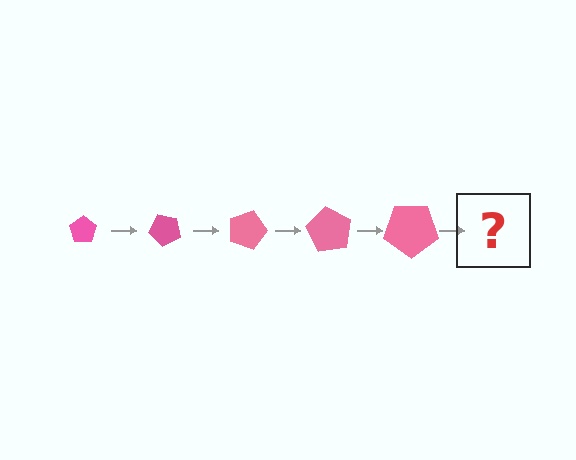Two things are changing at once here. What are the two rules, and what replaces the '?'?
The two rules are that the pentagon grows larger each step and it rotates 45 degrees each step. The '?' should be a pentagon, larger than the previous one and rotated 225 degrees from the start.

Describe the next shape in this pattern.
It should be a pentagon, larger than the previous one and rotated 225 degrees from the start.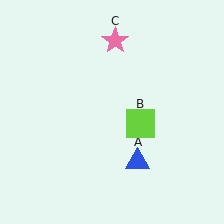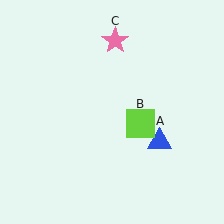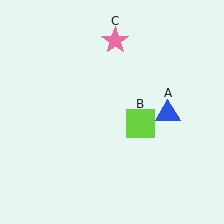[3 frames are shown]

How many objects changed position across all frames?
1 object changed position: blue triangle (object A).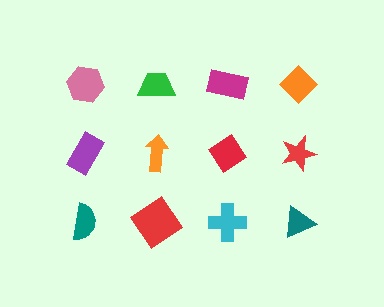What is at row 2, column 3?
A red diamond.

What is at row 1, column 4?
An orange diamond.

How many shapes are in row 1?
4 shapes.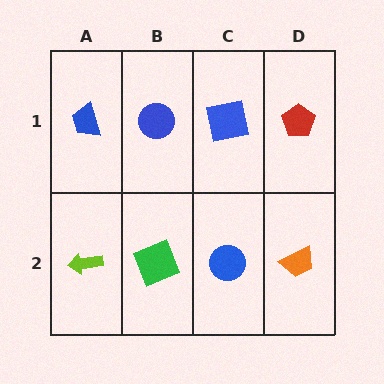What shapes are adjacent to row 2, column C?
A blue square (row 1, column C), a green square (row 2, column B), an orange trapezoid (row 2, column D).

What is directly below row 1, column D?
An orange trapezoid.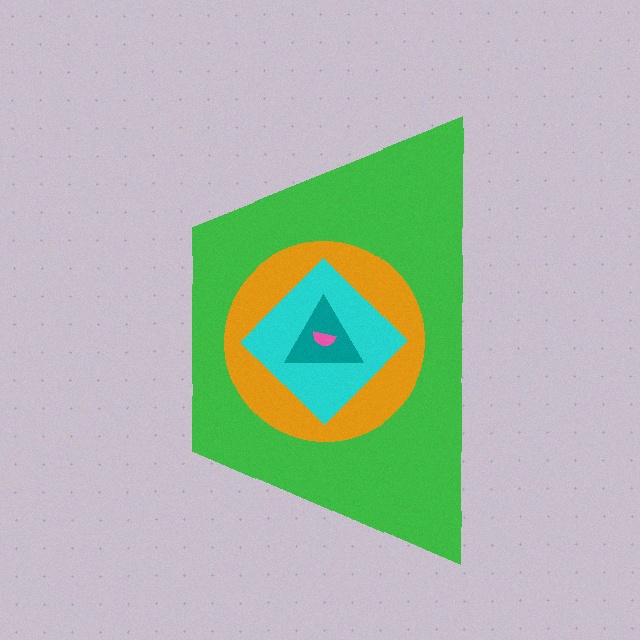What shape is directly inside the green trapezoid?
The orange circle.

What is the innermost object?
The pink semicircle.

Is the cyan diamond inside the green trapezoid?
Yes.